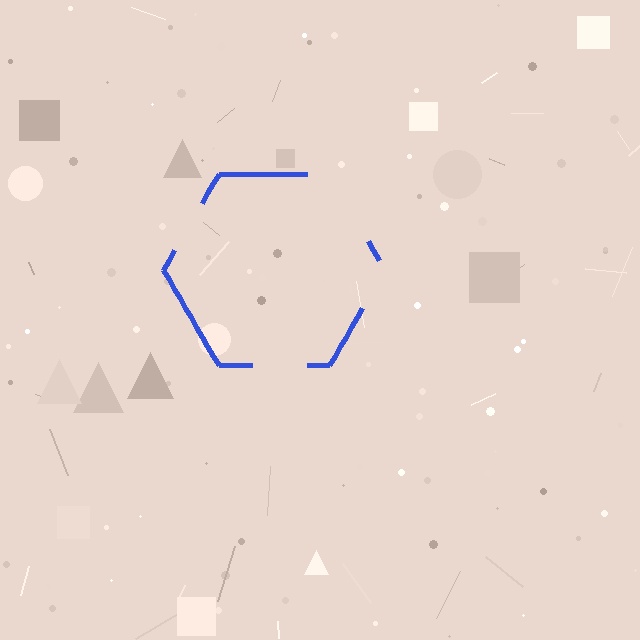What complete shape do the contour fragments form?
The contour fragments form a hexagon.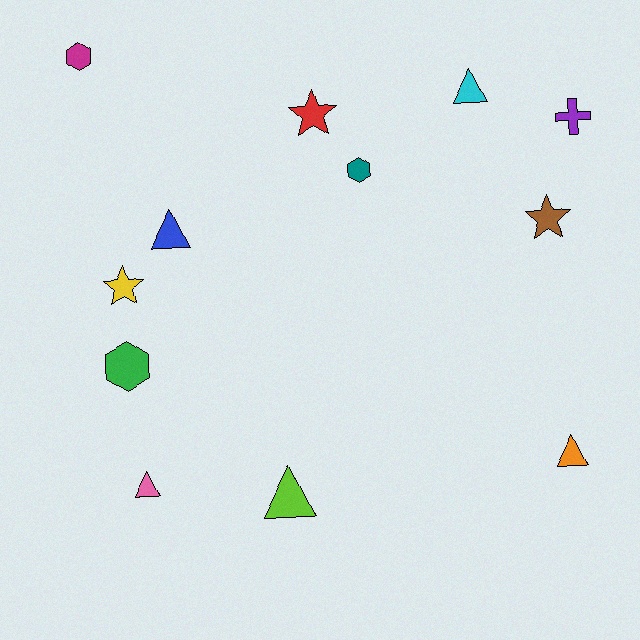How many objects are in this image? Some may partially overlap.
There are 12 objects.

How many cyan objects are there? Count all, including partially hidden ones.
There is 1 cyan object.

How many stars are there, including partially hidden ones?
There are 3 stars.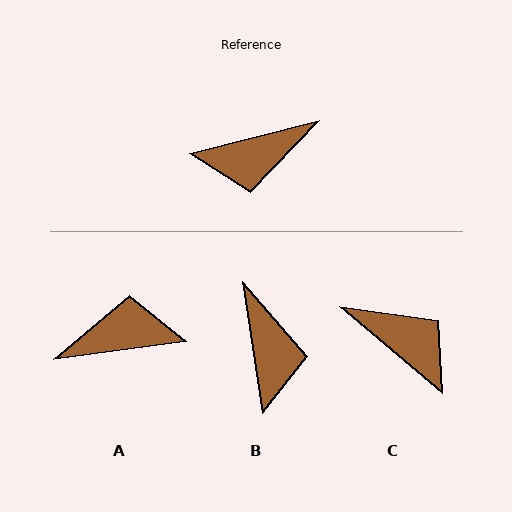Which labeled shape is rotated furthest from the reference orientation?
A, about 174 degrees away.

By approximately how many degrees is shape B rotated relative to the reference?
Approximately 85 degrees counter-clockwise.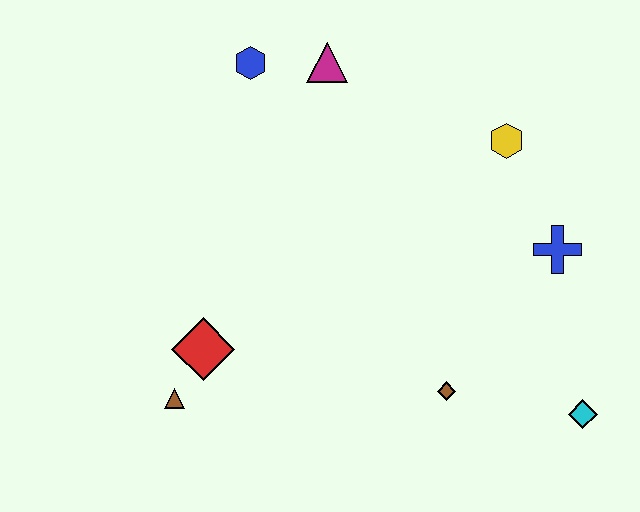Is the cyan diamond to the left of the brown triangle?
No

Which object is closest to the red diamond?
The brown triangle is closest to the red diamond.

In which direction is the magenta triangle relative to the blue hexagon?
The magenta triangle is to the right of the blue hexagon.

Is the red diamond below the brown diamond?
No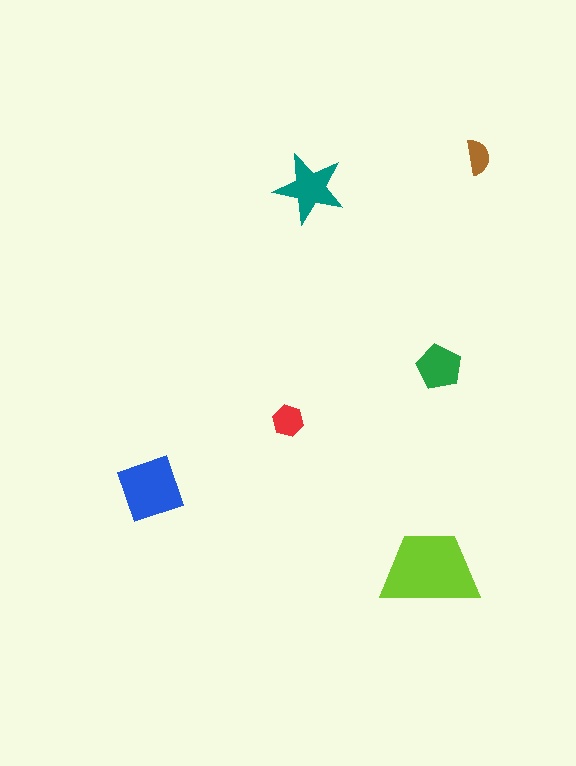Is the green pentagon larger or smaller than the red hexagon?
Larger.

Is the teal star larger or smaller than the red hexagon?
Larger.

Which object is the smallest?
The brown semicircle.